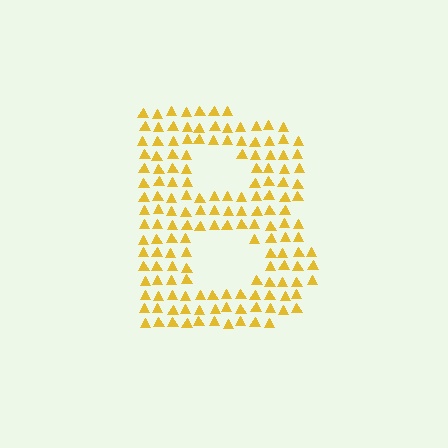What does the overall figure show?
The overall figure shows the letter B.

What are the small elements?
The small elements are triangles.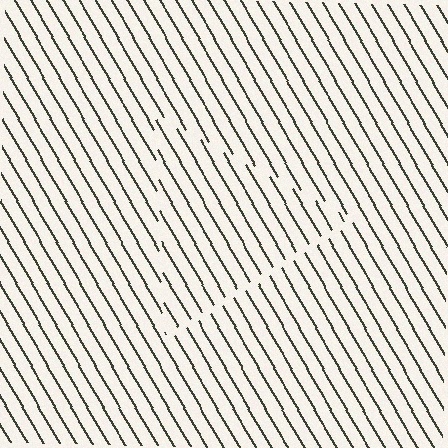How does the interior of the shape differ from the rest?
The interior of the shape contains the same grating, shifted by half a period — the contour is defined by the phase discontinuity where line-ends from the inner and outer gratings abut.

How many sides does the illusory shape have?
3 sides — the line-ends trace a triangle.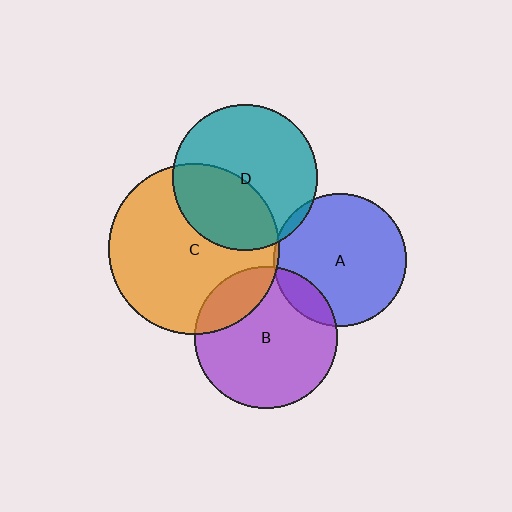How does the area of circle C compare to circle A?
Approximately 1.6 times.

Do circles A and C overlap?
Yes.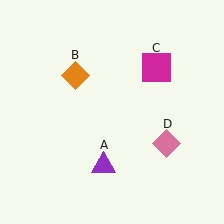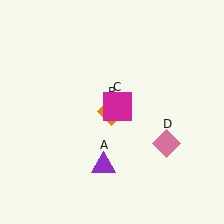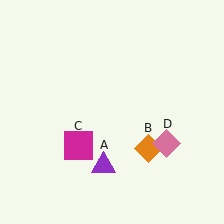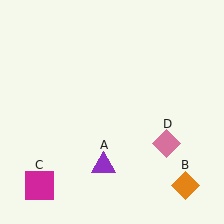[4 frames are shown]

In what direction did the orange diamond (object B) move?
The orange diamond (object B) moved down and to the right.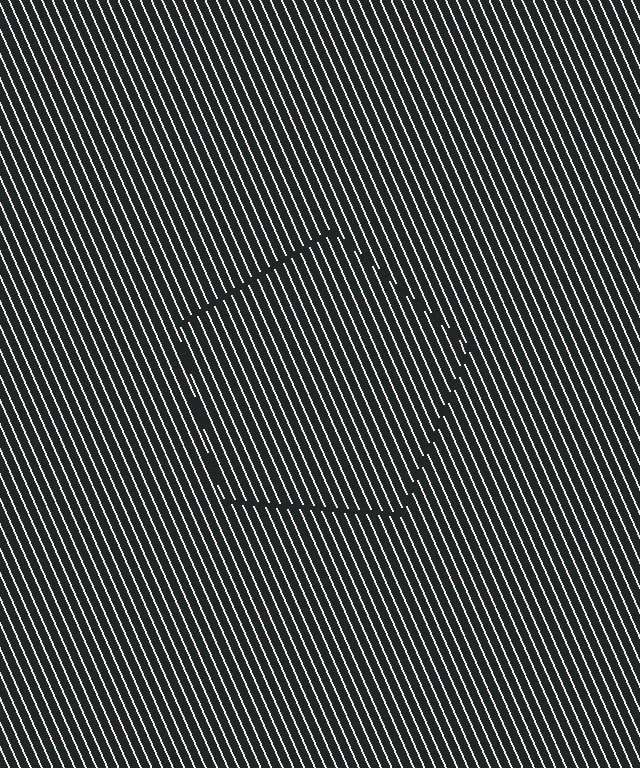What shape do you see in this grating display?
An illusory pentagon. The interior of the shape contains the same grating, shifted by half a period — the contour is defined by the phase discontinuity where line-ends from the inner and outer gratings abut.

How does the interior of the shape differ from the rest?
The interior of the shape contains the same grating, shifted by half a period — the contour is defined by the phase discontinuity where line-ends from the inner and outer gratings abut.